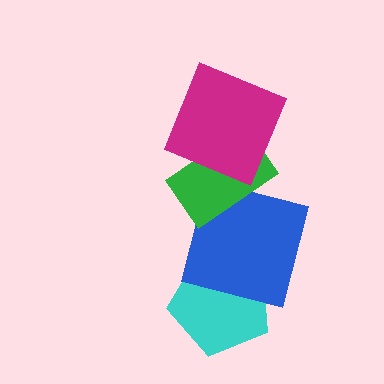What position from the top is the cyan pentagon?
The cyan pentagon is 4th from the top.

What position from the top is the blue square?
The blue square is 3rd from the top.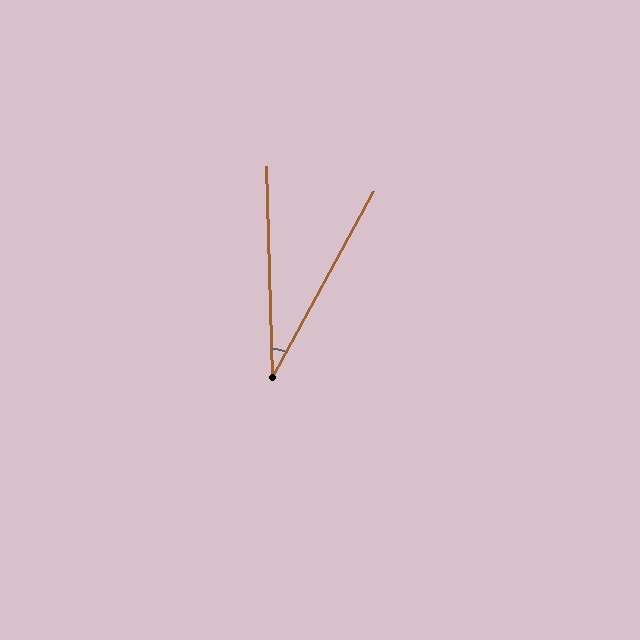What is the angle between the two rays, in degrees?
Approximately 30 degrees.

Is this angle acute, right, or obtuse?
It is acute.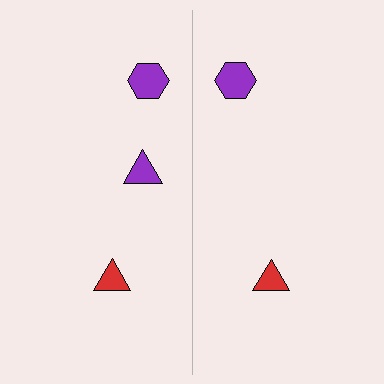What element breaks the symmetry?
A purple triangle is missing from the right side.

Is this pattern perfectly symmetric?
No, the pattern is not perfectly symmetric. A purple triangle is missing from the right side.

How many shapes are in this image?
There are 5 shapes in this image.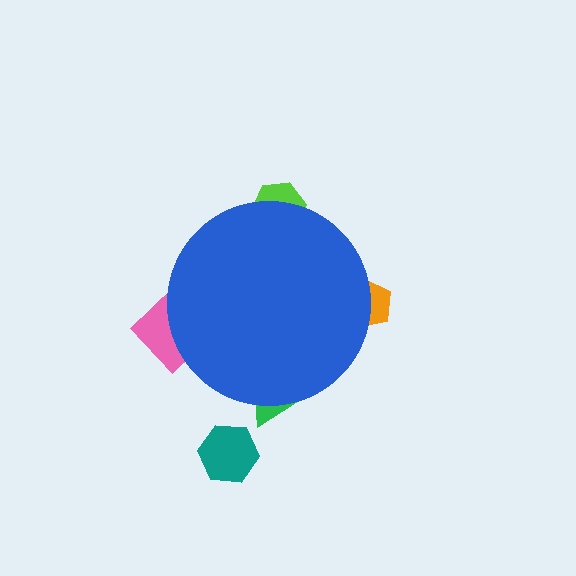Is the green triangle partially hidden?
Yes, the green triangle is partially hidden behind the blue circle.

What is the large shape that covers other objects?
A blue circle.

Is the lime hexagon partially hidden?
Yes, the lime hexagon is partially hidden behind the blue circle.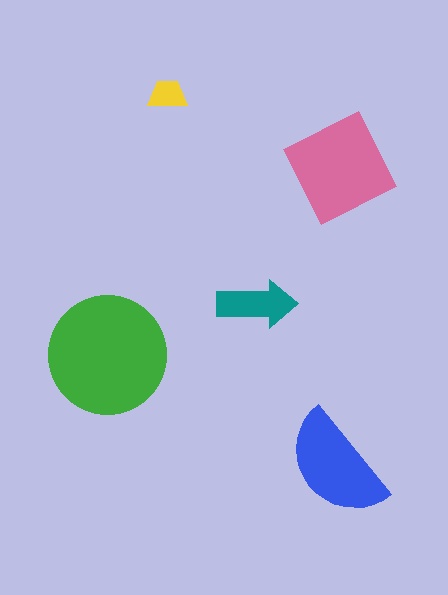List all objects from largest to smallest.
The green circle, the pink diamond, the blue semicircle, the teal arrow, the yellow trapezoid.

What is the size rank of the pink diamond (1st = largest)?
2nd.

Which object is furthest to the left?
The green circle is leftmost.